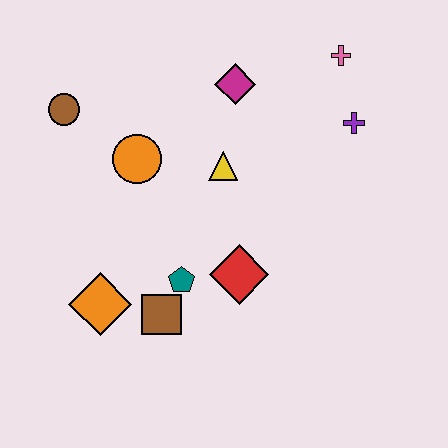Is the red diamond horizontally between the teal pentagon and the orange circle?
No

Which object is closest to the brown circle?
The orange circle is closest to the brown circle.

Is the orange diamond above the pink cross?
No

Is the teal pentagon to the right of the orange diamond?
Yes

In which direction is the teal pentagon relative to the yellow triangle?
The teal pentagon is below the yellow triangle.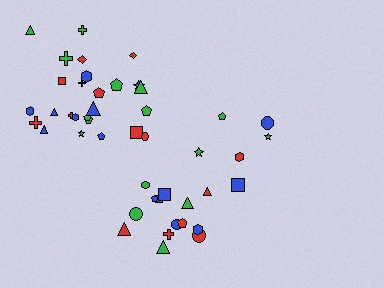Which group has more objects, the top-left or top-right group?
The top-left group.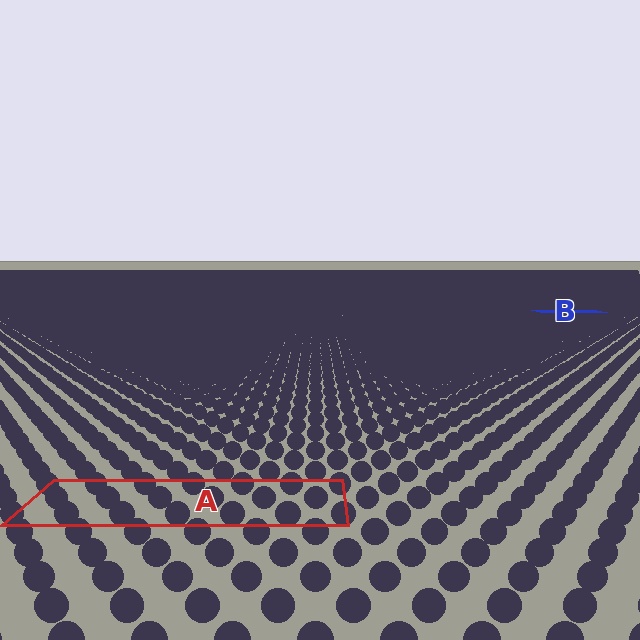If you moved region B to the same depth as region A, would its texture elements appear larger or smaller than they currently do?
They would appear larger. At a closer depth, the same texture elements are projected at a bigger on-screen size.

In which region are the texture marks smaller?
The texture marks are smaller in region B, because it is farther away.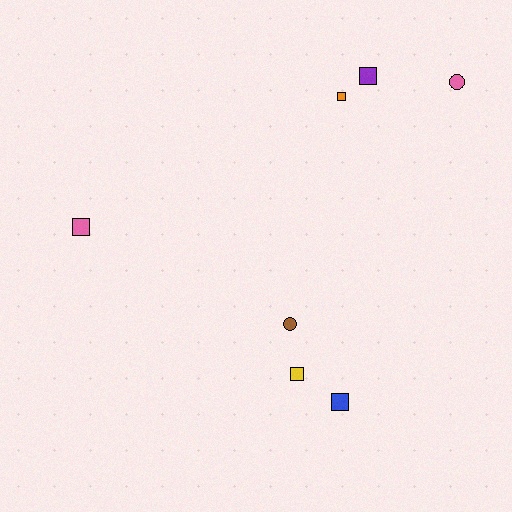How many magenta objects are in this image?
There are no magenta objects.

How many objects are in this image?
There are 7 objects.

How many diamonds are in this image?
There are no diamonds.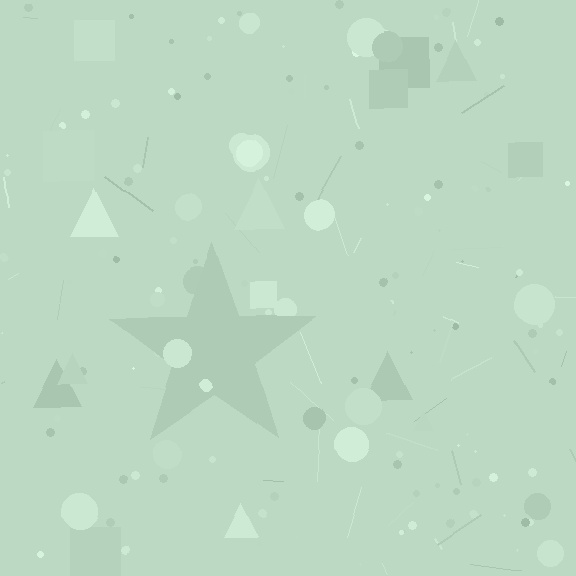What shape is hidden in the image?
A star is hidden in the image.